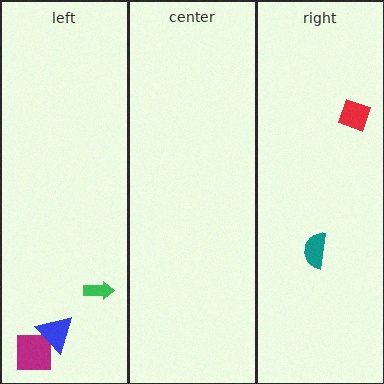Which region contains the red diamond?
The right region.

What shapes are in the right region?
The teal semicircle, the red diamond.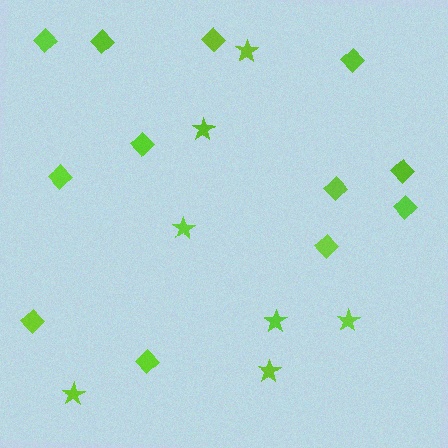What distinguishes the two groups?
There are 2 groups: one group of stars (7) and one group of diamonds (12).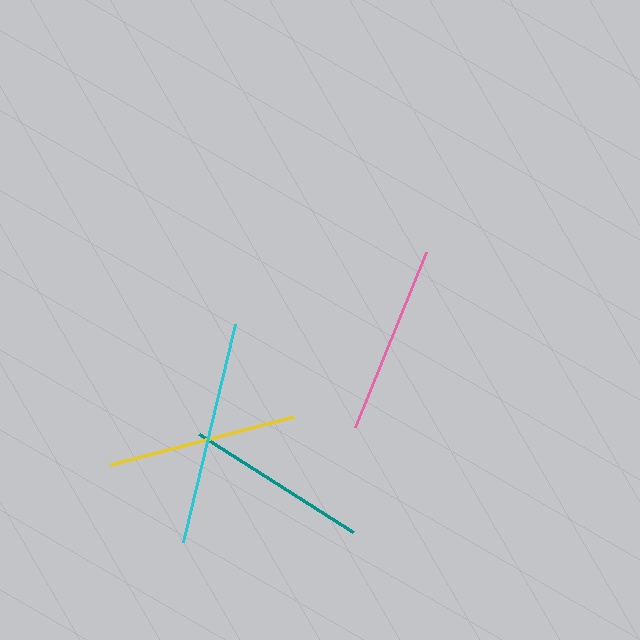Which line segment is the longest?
The cyan line is the longest at approximately 224 pixels.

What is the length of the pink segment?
The pink segment is approximately 189 pixels long.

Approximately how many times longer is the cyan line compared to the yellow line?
The cyan line is approximately 1.2 times the length of the yellow line.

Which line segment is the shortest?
The teal line is the shortest at approximately 183 pixels.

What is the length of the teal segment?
The teal segment is approximately 183 pixels long.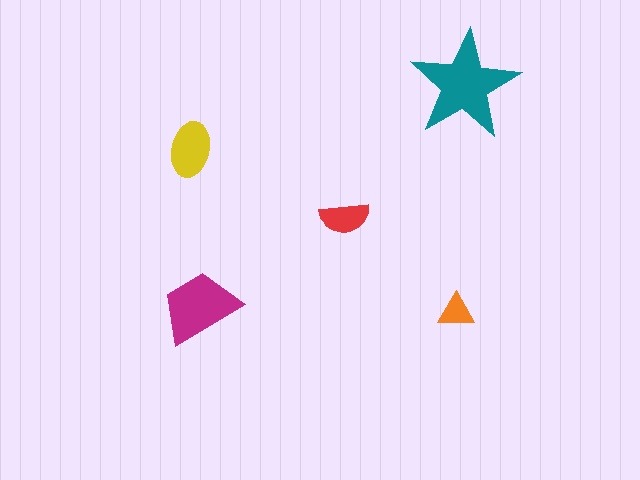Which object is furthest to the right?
The teal star is rightmost.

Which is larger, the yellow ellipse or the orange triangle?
The yellow ellipse.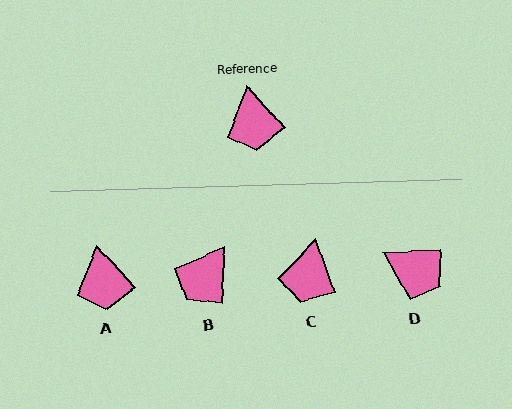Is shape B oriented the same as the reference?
No, it is off by about 45 degrees.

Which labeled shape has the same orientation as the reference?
A.